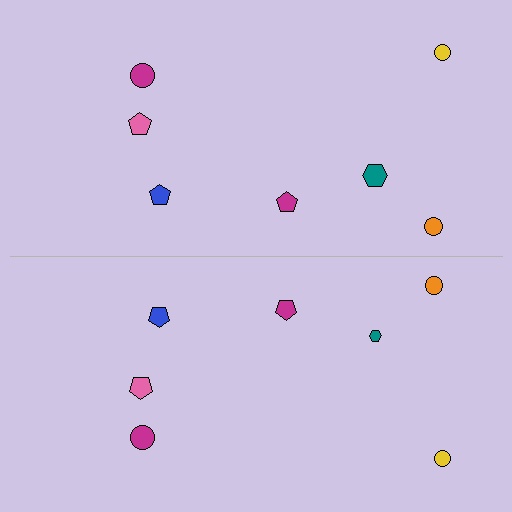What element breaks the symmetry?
The teal hexagon on the bottom side has a different size than its mirror counterpart.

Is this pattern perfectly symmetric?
No, the pattern is not perfectly symmetric. The teal hexagon on the bottom side has a different size than its mirror counterpart.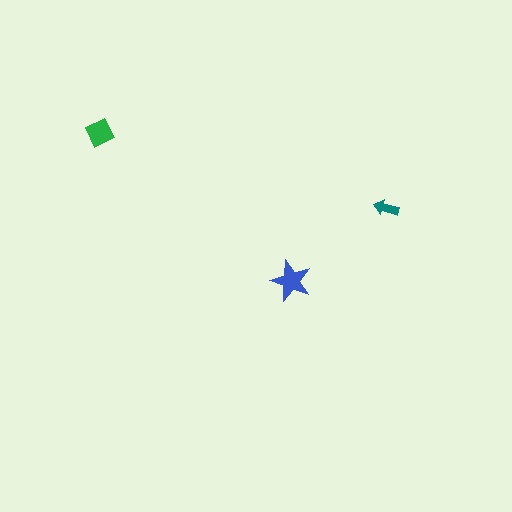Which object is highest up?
The green diamond is topmost.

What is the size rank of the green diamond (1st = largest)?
2nd.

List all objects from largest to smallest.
The blue star, the green diamond, the teal arrow.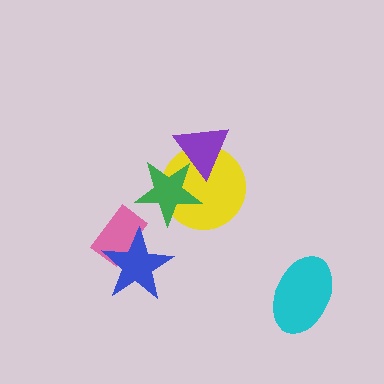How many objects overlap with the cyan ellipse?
0 objects overlap with the cyan ellipse.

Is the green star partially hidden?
Yes, it is partially covered by another shape.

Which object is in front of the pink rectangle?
The blue star is in front of the pink rectangle.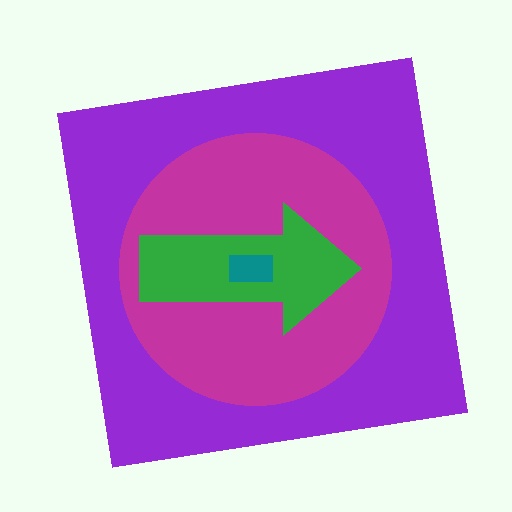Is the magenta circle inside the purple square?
Yes.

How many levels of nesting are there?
4.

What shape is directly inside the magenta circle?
The green arrow.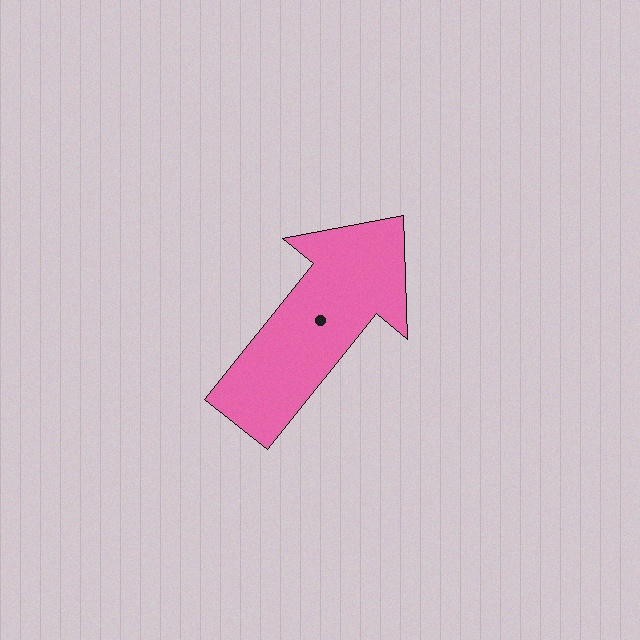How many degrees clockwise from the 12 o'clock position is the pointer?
Approximately 39 degrees.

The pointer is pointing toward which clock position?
Roughly 1 o'clock.